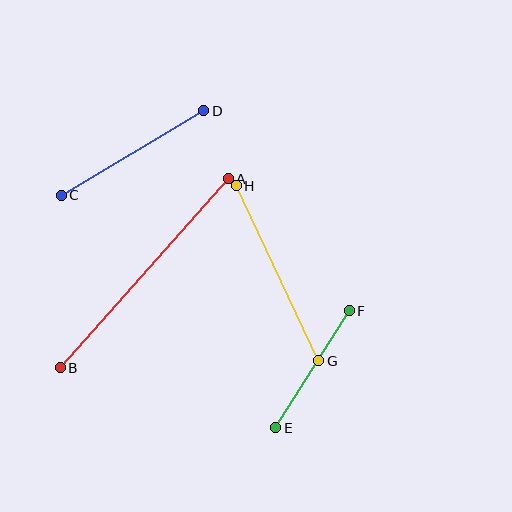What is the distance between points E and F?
The distance is approximately 138 pixels.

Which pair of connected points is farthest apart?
Points A and B are farthest apart.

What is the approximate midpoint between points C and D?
The midpoint is at approximately (132, 153) pixels.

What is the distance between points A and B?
The distance is approximately 253 pixels.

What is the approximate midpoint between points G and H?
The midpoint is at approximately (277, 273) pixels.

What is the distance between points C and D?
The distance is approximately 166 pixels.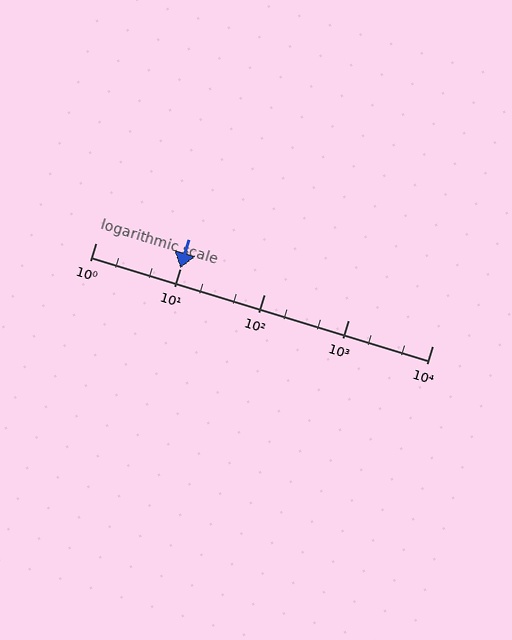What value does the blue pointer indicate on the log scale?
The pointer indicates approximately 10.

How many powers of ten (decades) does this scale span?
The scale spans 4 decades, from 1 to 10000.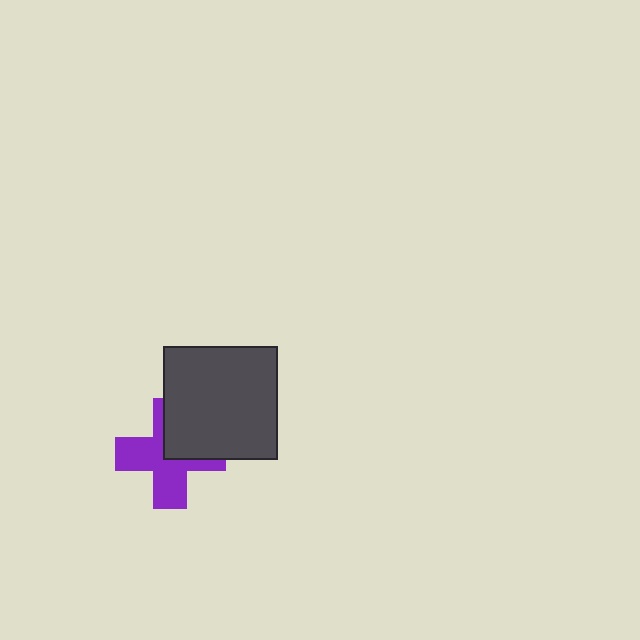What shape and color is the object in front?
The object in front is a dark gray square.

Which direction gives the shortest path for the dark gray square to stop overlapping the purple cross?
Moving toward the upper-right gives the shortest separation.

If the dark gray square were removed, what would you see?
You would see the complete purple cross.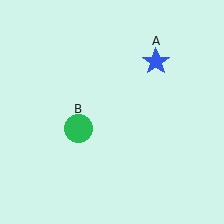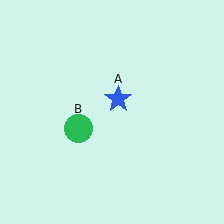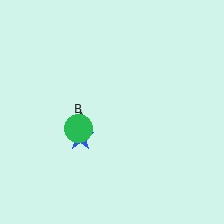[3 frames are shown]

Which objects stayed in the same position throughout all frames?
Green circle (object B) remained stationary.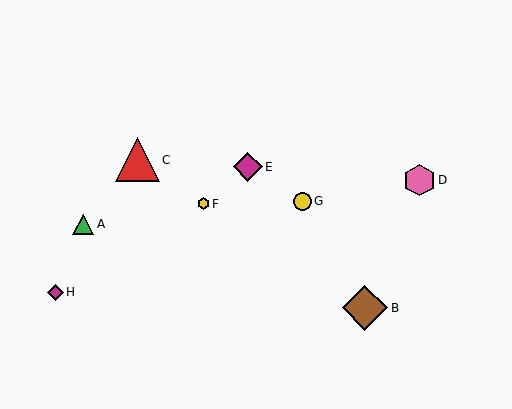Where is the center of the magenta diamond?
The center of the magenta diamond is at (248, 167).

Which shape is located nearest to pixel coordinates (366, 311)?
The brown diamond (labeled B) at (365, 308) is nearest to that location.